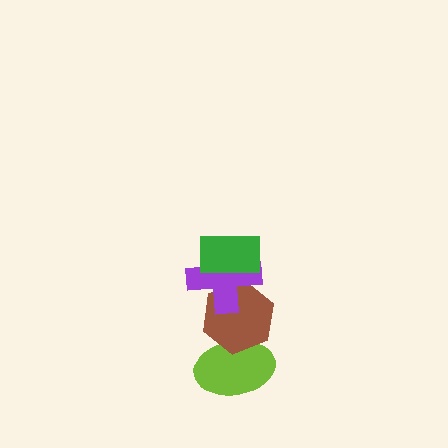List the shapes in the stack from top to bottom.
From top to bottom: the green rectangle, the purple cross, the brown hexagon, the lime ellipse.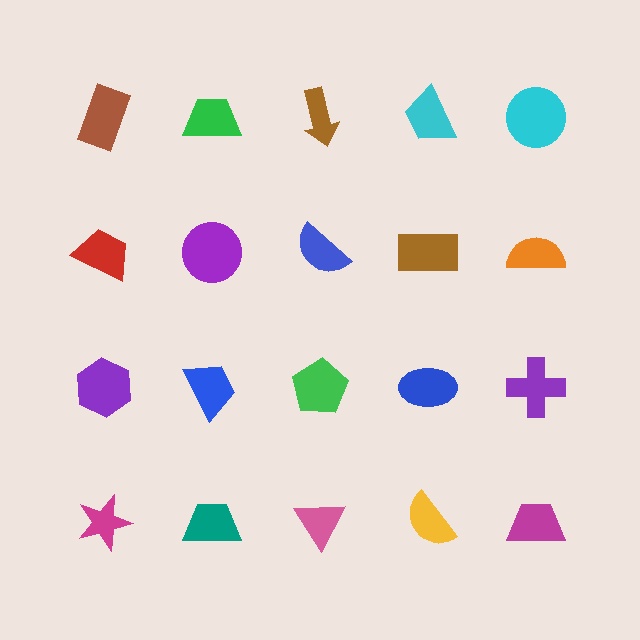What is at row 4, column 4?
A yellow semicircle.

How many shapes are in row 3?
5 shapes.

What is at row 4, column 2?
A teal trapezoid.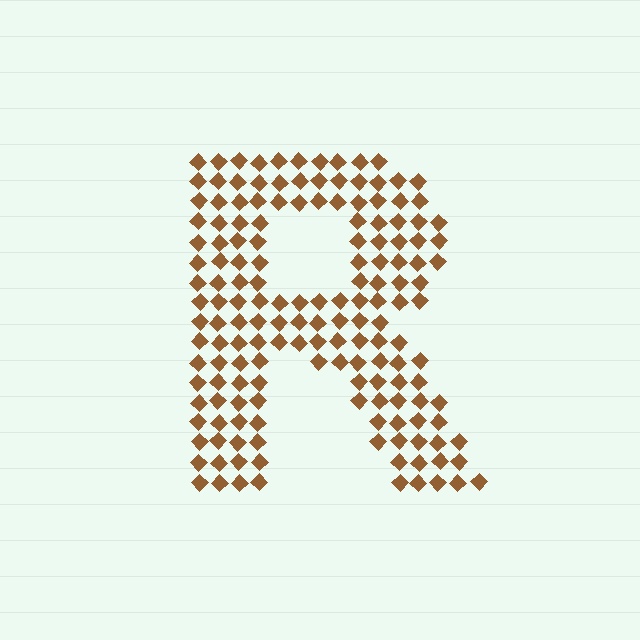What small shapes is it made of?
It is made of small diamonds.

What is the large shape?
The large shape is the letter R.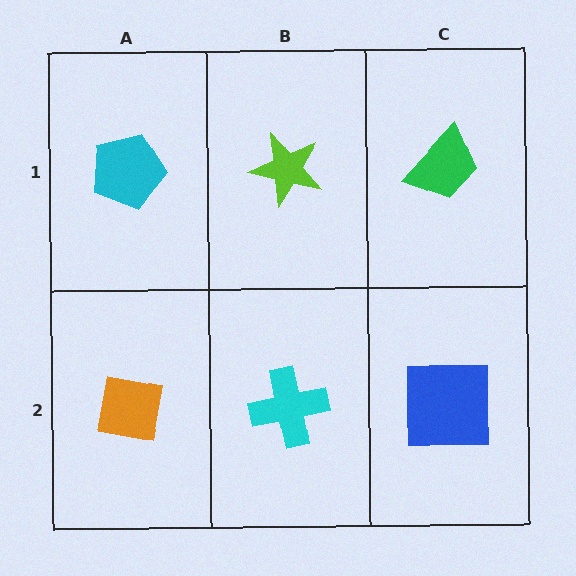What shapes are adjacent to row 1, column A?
An orange square (row 2, column A), a lime star (row 1, column B).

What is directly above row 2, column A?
A cyan pentagon.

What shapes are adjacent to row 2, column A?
A cyan pentagon (row 1, column A), a cyan cross (row 2, column B).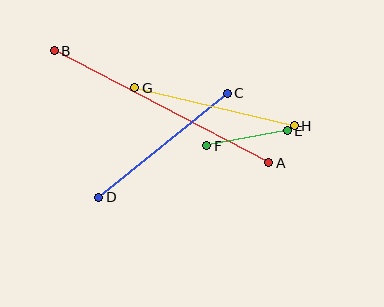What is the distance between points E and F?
The distance is approximately 82 pixels.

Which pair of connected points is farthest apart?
Points A and B are farthest apart.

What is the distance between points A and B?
The distance is approximately 242 pixels.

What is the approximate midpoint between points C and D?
The midpoint is at approximately (163, 145) pixels.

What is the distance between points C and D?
The distance is approximately 165 pixels.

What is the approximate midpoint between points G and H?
The midpoint is at approximately (215, 107) pixels.